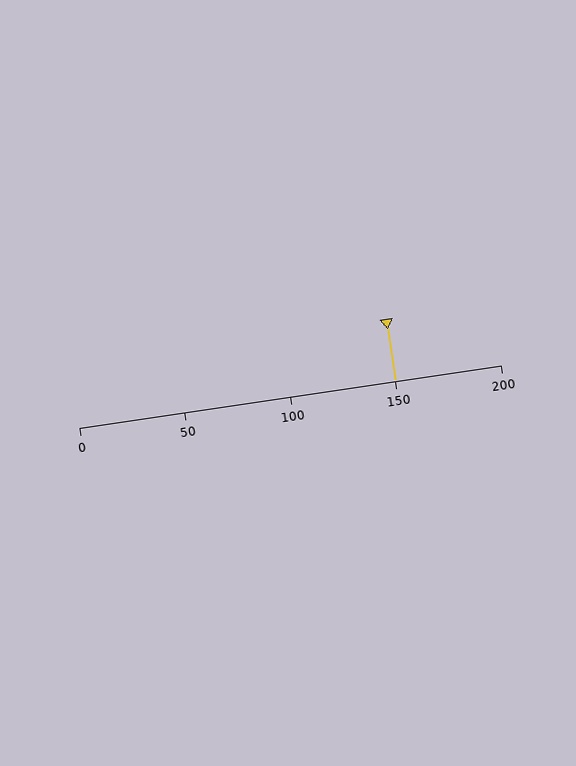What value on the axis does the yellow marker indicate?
The marker indicates approximately 150.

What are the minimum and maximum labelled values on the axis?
The axis runs from 0 to 200.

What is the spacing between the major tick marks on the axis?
The major ticks are spaced 50 apart.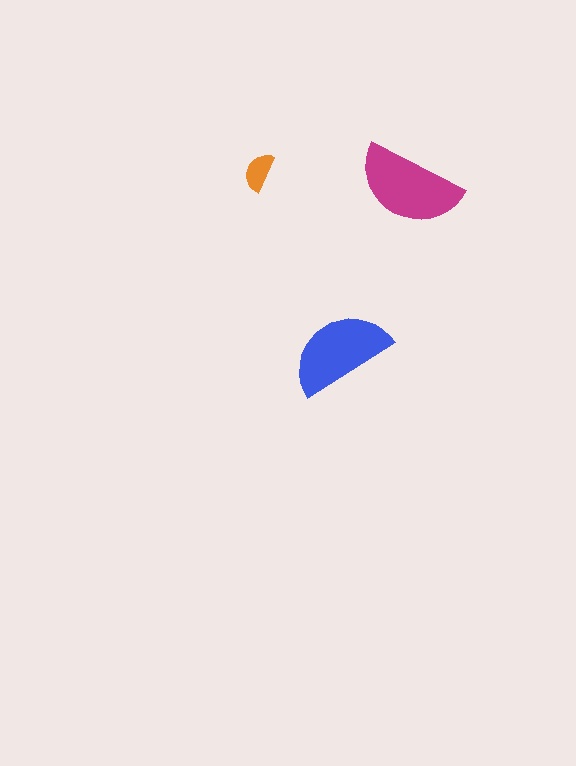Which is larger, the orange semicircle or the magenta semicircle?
The magenta one.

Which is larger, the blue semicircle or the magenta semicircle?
The magenta one.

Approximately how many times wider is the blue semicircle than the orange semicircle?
About 2.5 times wider.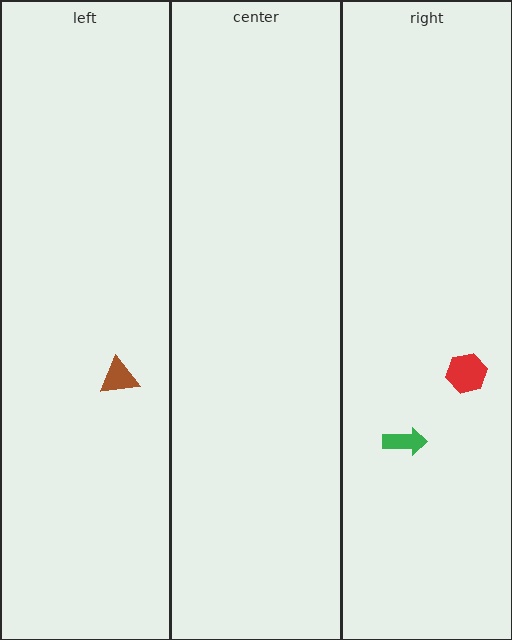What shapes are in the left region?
The brown triangle.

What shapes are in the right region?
The red hexagon, the green arrow.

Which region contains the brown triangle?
The left region.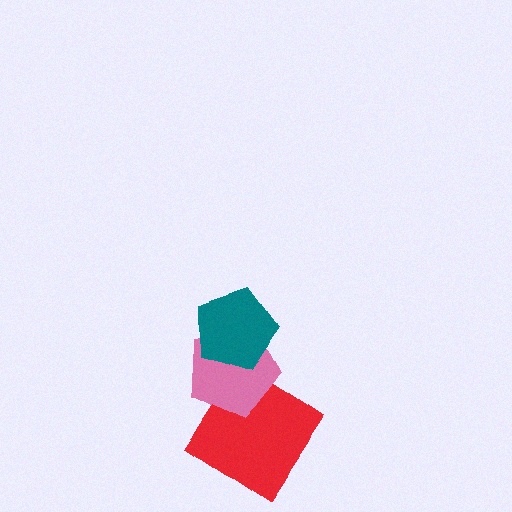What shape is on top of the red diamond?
The pink pentagon is on top of the red diamond.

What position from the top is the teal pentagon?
The teal pentagon is 1st from the top.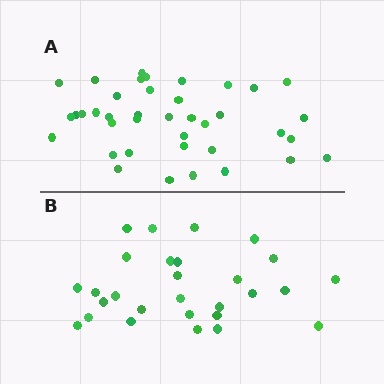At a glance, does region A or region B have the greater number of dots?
Region A (the top region) has more dots.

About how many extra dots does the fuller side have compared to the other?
Region A has roughly 12 or so more dots than region B.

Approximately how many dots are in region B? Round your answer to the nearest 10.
About 30 dots. (The exact count is 28, which rounds to 30.)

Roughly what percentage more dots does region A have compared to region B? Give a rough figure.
About 40% more.